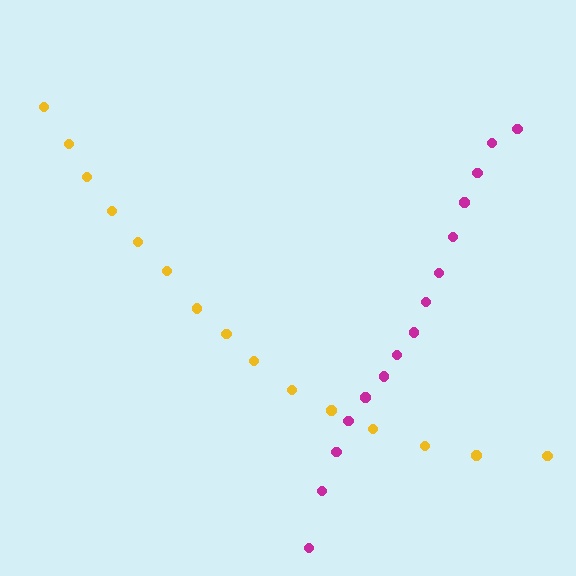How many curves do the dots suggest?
There are 2 distinct paths.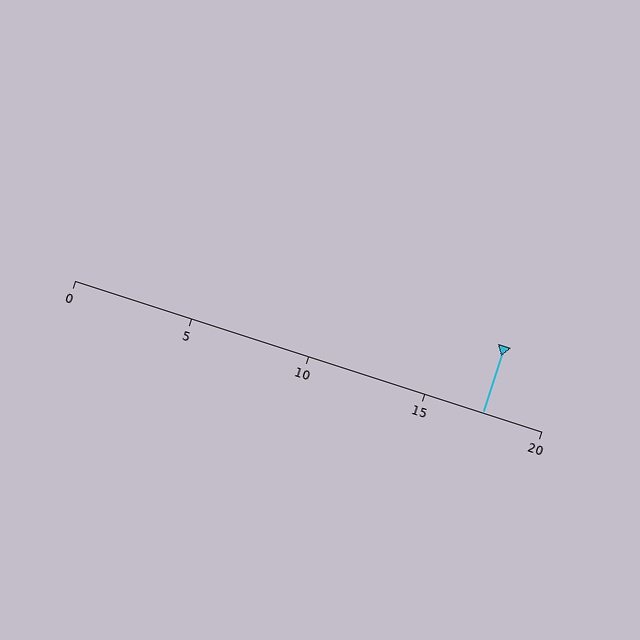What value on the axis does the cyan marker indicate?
The marker indicates approximately 17.5.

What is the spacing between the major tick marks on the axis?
The major ticks are spaced 5 apart.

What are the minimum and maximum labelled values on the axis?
The axis runs from 0 to 20.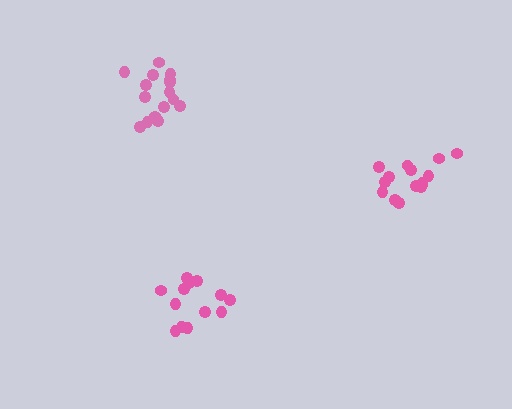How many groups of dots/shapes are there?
There are 3 groups.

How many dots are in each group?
Group 1: 13 dots, Group 2: 15 dots, Group 3: 16 dots (44 total).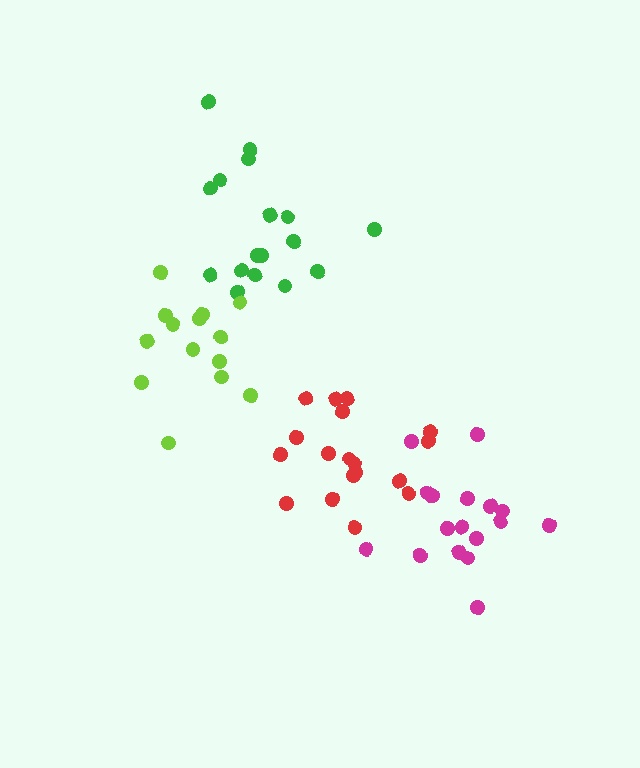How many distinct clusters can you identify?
There are 4 distinct clusters.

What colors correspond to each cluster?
The clusters are colored: magenta, green, red, lime.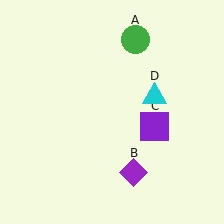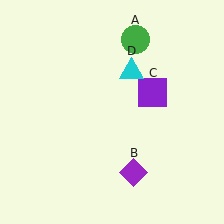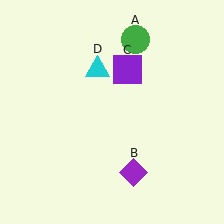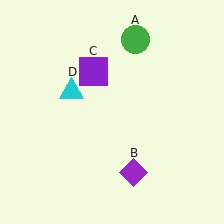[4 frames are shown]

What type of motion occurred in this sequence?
The purple square (object C), cyan triangle (object D) rotated counterclockwise around the center of the scene.